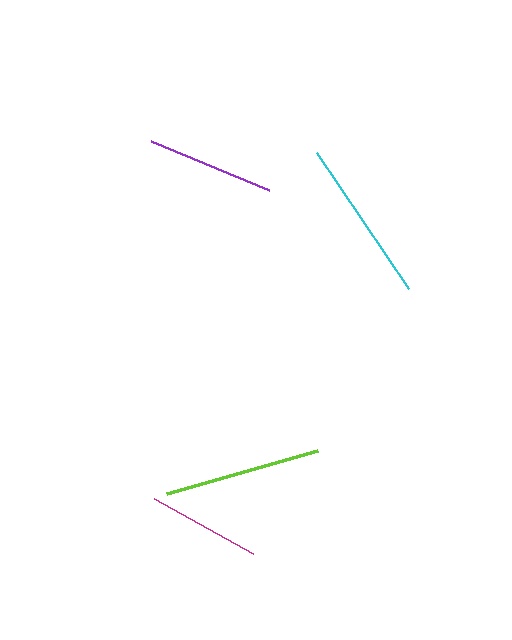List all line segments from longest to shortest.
From longest to shortest: cyan, lime, purple, magenta.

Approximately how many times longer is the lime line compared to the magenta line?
The lime line is approximately 1.4 times the length of the magenta line.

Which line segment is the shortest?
The magenta line is the shortest at approximately 114 pixels.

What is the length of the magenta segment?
The magenta segment is approximately 114 pixels long.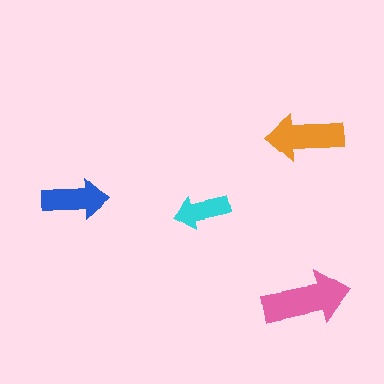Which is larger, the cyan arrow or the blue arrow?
The blue one.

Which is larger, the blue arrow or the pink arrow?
The pink one.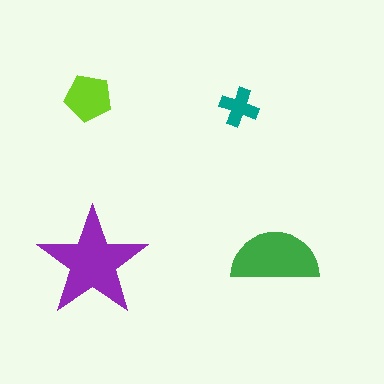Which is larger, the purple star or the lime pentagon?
The purple star.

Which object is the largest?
The purple star.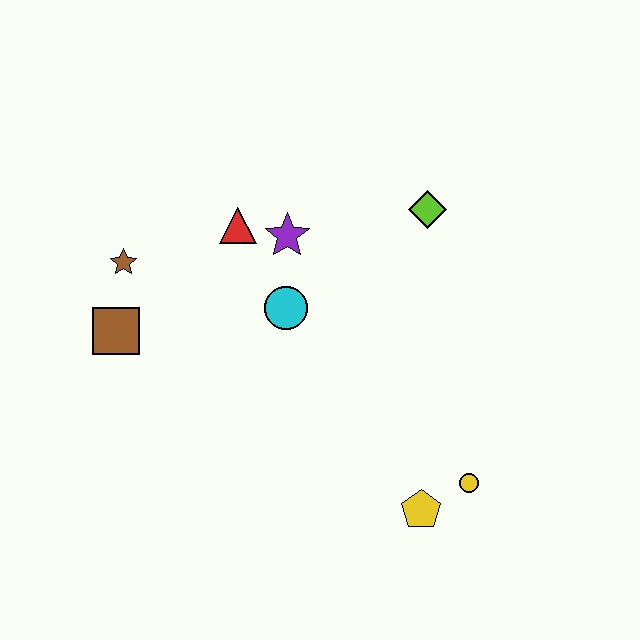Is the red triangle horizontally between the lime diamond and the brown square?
Yes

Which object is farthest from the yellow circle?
The brown star is farthest from the yellow circle.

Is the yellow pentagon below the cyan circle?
Yes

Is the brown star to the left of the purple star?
Yes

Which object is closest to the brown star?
The brown square is closest to the brown star.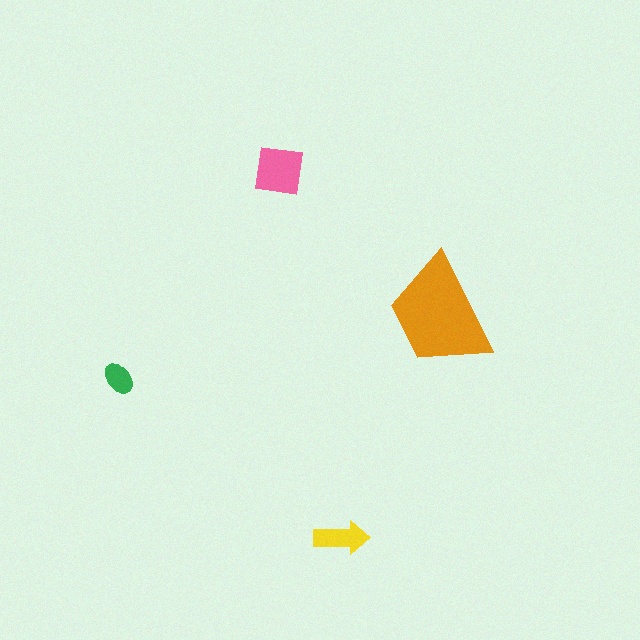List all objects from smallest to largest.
The green ellipse, the yellow arrow, the pink square, the orange trapezoid.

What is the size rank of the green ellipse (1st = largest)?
4th.